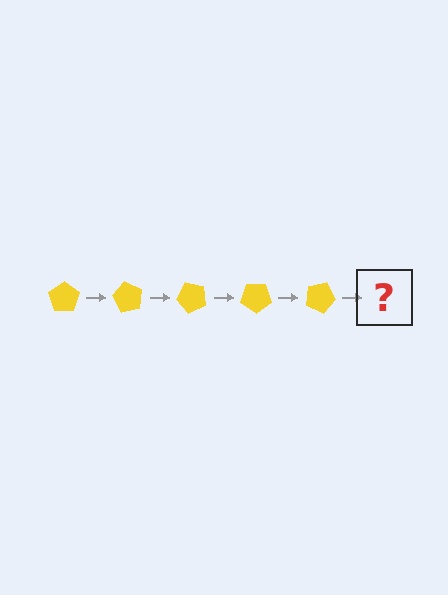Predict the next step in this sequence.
The next step is a yellow pentagon rotated 300 degrees.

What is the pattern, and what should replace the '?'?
The pattern is that the pentagon rotates 60 degrees each step. The '?' should be a yellow pentagon rotated 300 degrees.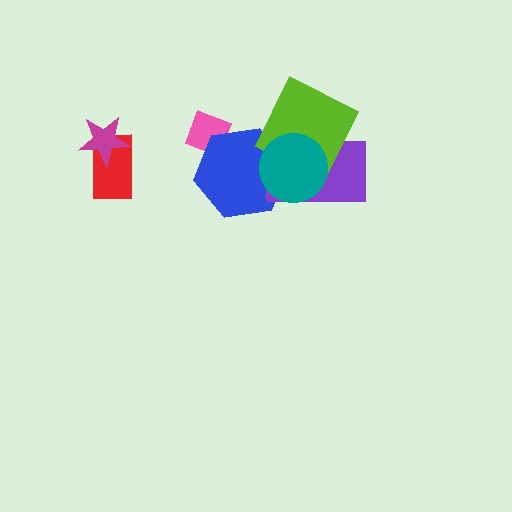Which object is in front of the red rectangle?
The magenta star is in front of the red rectangle.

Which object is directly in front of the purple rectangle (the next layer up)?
The lime square is directly in front of the purple rectangle.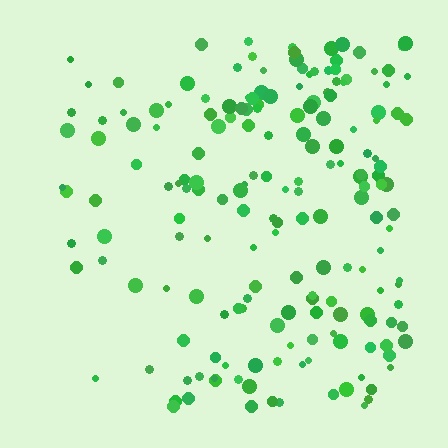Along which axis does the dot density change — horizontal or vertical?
Horizontal.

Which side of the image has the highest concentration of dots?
The right.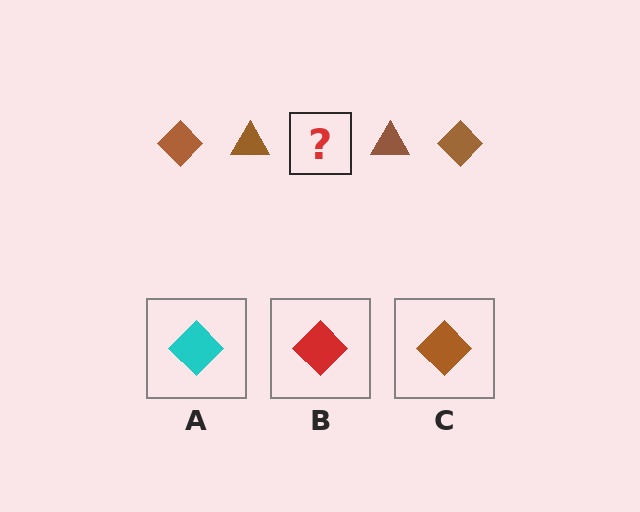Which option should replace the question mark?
Option C.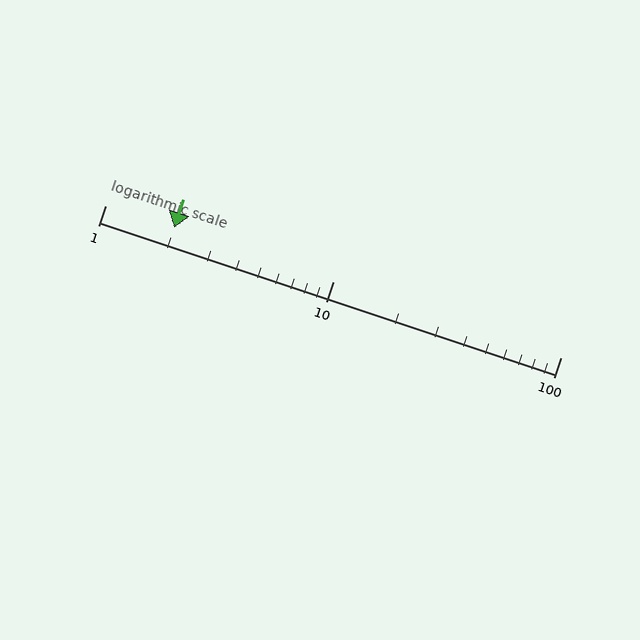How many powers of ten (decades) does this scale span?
The scale spans 2 decades, from 1 to 100.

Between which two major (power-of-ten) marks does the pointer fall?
The pointer is between 1 and 10.